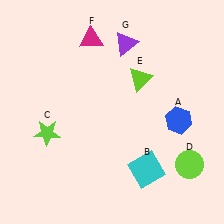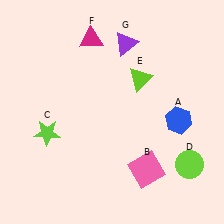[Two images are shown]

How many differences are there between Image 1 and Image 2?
There is 1 difference between the two images.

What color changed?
The square (B) changed from cyan in Image 1 to pink in Image 2.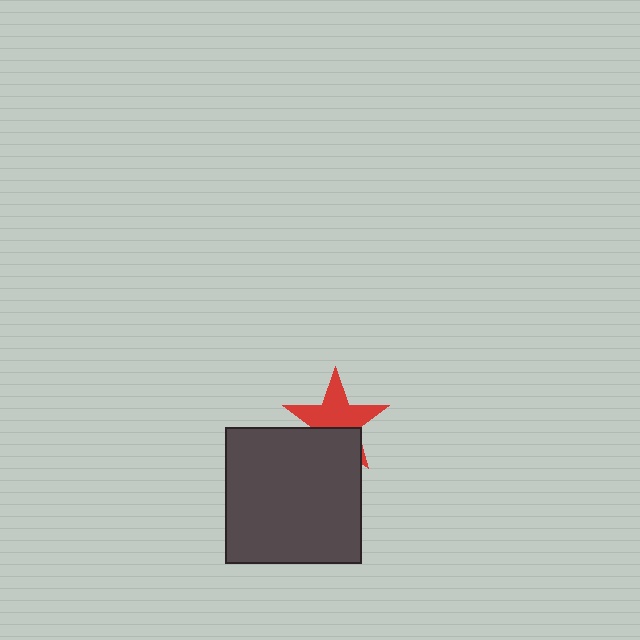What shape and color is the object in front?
The object in front is a dark gray square.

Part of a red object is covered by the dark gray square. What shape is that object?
It is a star.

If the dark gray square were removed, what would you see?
You would see the complete red star.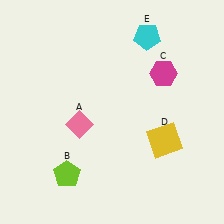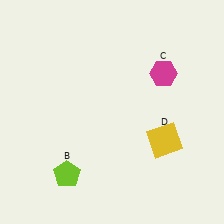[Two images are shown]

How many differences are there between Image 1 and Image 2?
There are 2 differences between the two images.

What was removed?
The pink diamond (A), the cyan pentagon (E) were removed in Image 2.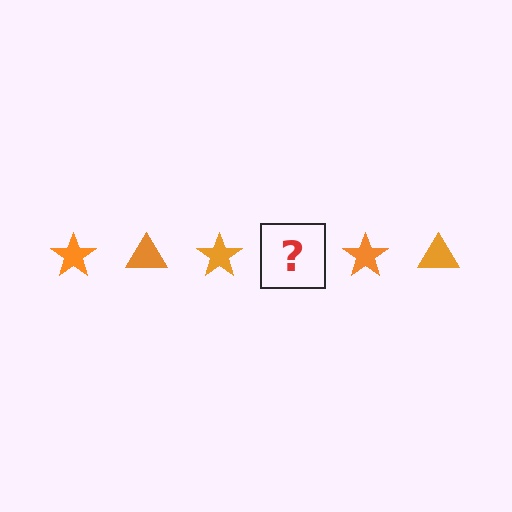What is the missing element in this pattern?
The missing element is an orange triangle.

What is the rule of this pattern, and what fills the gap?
The rule is that the pattern cycles through star, triangle shapes in orange. The gap should be filled with an orange triangle.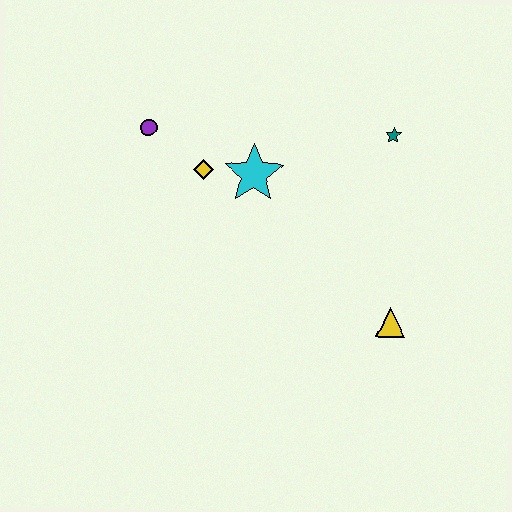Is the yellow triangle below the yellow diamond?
Yes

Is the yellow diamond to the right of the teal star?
No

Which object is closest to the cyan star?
The yellow diamond is closest to the cyan star.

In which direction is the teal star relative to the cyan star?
The teal star is to the right of the cyan star.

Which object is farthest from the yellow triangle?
The purple circle is farthest from the yellow triangle.